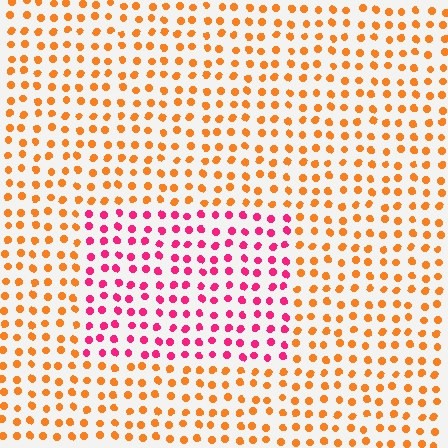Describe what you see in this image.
The image is filled with small orange elements in a uniform arrangement. A rectangle-shaped region is visible where the elements are tinted to a slightly different hue, forming a subtle color boundary.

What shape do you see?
I see a rectangle.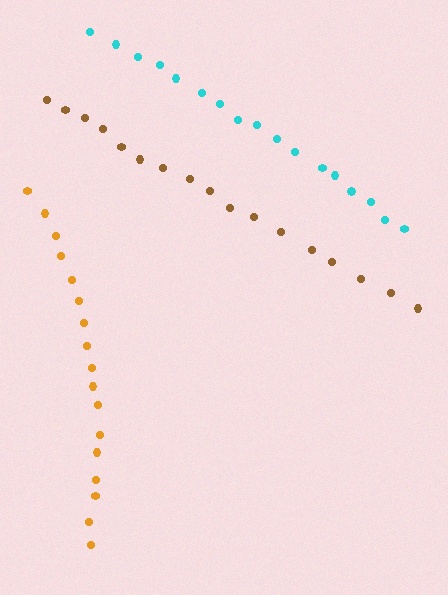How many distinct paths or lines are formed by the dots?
There are 3 distinct paths.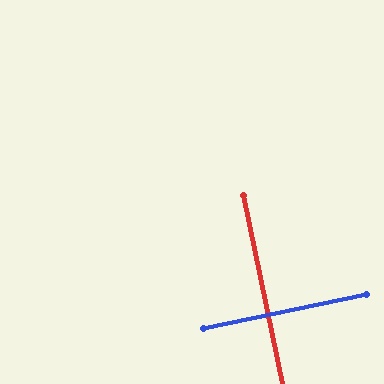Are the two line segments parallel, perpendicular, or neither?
Perpendicular — they meet at approximately 90°.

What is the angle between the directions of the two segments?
Approximately 90 degrees.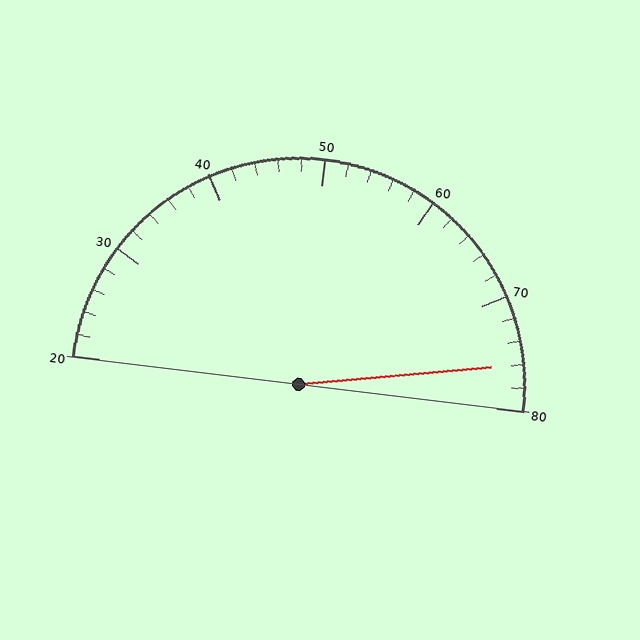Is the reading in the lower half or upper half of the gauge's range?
The reading is in the upper half of the range (20 to 80).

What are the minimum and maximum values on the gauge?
The gauge ranges from 20 to 80.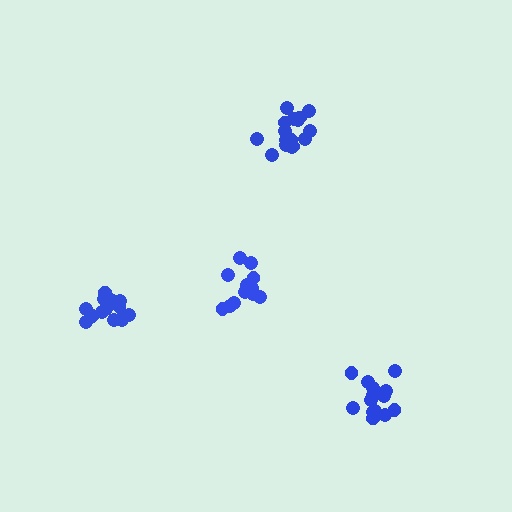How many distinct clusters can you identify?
There are 4 distinct clusters.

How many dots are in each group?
Group 1: 12 dots, Group 2: 15 dots, Group 3: 16 dots, Group 4: 14 dots (57 total).